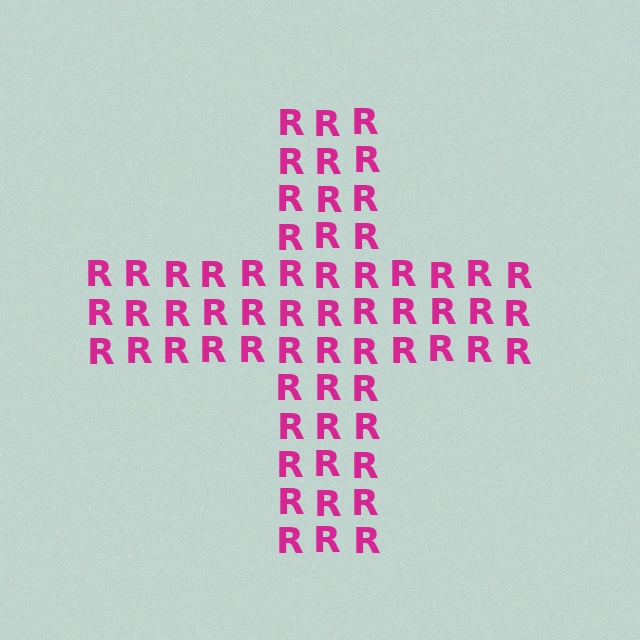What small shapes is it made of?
It is made of small letter R's.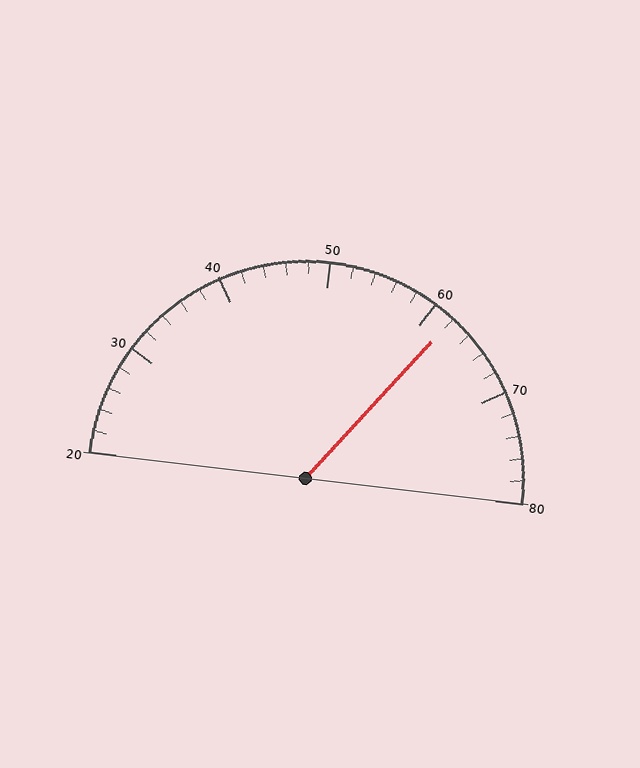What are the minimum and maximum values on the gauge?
The gauge ranges from 20 to 80.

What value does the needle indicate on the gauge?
The needle indicates approximately 62.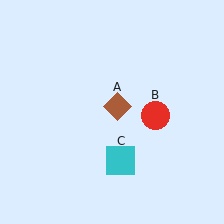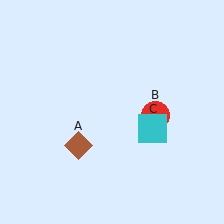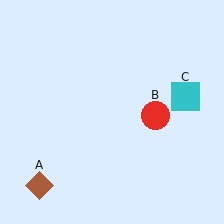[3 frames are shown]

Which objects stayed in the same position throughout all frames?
Red circle (object B) remained stationary.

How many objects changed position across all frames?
2 objects changed position: brown diamond (object A), cyan square (object C).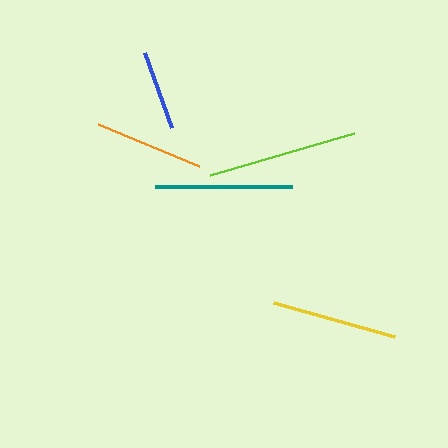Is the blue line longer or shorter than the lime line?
The lime line is longer than the blue line.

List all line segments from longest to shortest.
From longest to shortest: lime, teal, yellow, orange, blue.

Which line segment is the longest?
The lime line is the longest at approximately 150 pixels.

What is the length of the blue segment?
The blue segment is approximately 80 pixels long.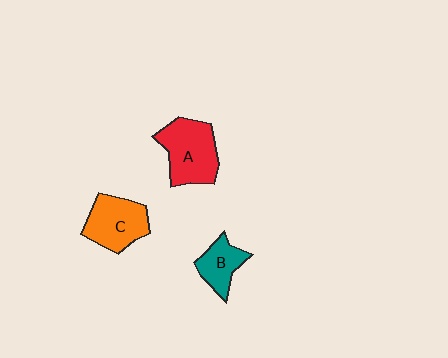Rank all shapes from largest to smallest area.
From largest to smallest: A (red), C (orange), B (teal).